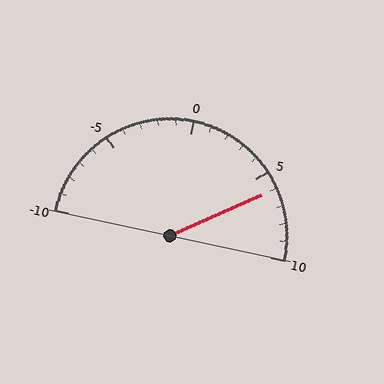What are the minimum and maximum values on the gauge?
The gauge ranges from -10 to 10.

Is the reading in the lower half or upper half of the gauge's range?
The reading is in the upper half of the range (-10 to 10).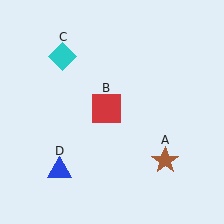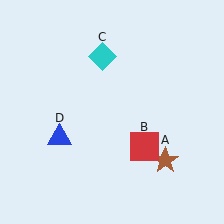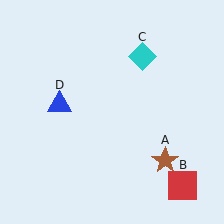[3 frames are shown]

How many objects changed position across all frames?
3 objects changed position: red square (object B), cyan diamond (object C), blue triangle (object D).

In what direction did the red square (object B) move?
The red square (object B) moved down and to the right.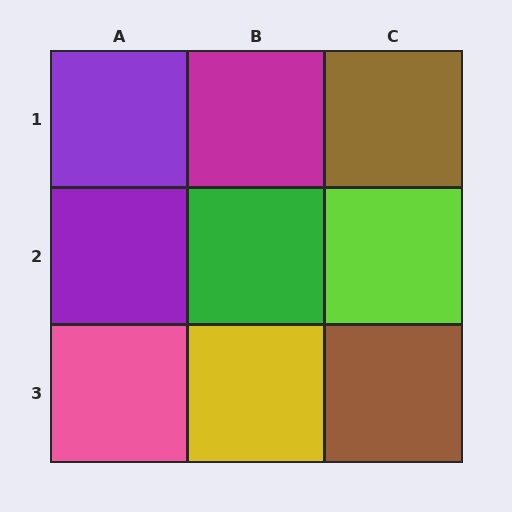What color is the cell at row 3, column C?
Brown.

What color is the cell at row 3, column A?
Pink.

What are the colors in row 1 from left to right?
Purple, magenta, brown.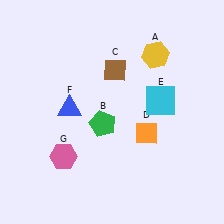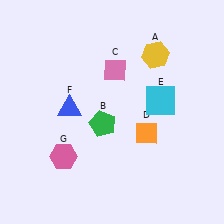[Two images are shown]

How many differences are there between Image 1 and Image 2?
There is 1 difference between the two images.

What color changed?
The diamond (C) changed from brown in Image 1 to pink in Image 2.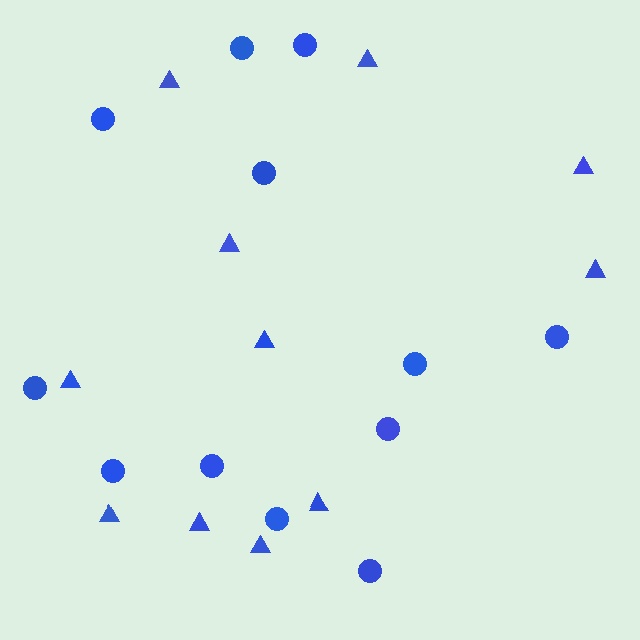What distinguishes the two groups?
There are 2 groups: one group of triangles (11) and one group of circles (12).